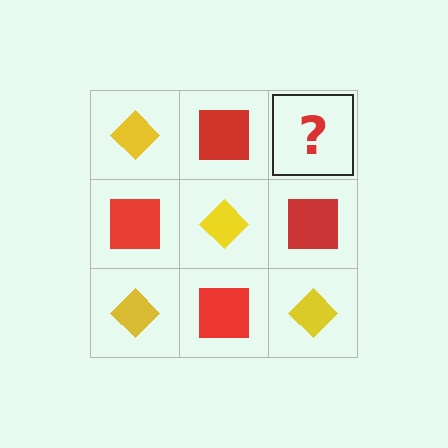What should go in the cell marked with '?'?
The missing cell should contain a yellow diamond.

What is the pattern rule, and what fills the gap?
The rule is that it alternates yellow diamond and red square in a checkerboard pattern. The gap should be filled with a yellow diamond.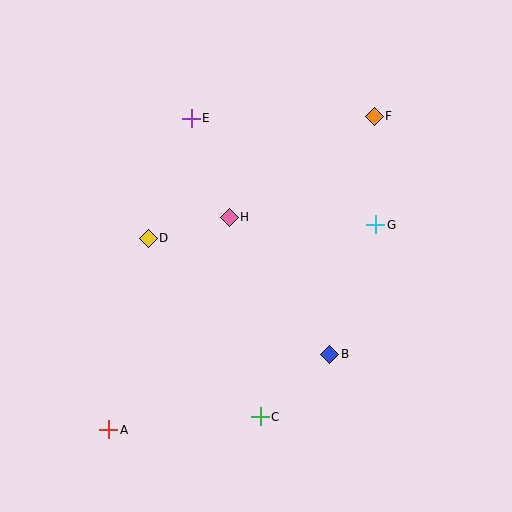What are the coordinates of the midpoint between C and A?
The midpoint between C and A is at (185, 423).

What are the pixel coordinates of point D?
Point D is at (148, 238).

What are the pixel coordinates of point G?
Point G is at (376, 225).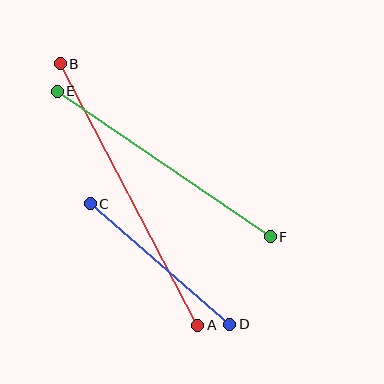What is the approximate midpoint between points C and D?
The midpoint is at approximately (160, 264) pixels.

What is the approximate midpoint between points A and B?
The midpoint is at approximately (129, 194) pixels.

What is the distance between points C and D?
The distance is approximately 184 pixels.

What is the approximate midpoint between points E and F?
The midpoint is at approximately (164, 164) pixels.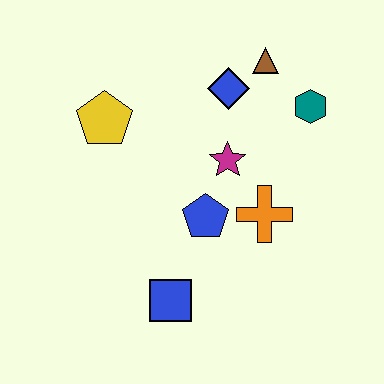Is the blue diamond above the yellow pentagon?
Yes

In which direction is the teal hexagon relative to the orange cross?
The teal hexagon is above the orange cross.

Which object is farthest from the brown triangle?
The blue square is farthest from the brown triangle.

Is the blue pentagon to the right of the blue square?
Yes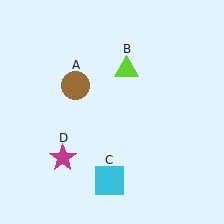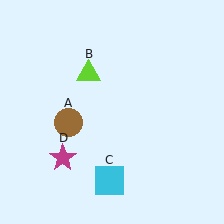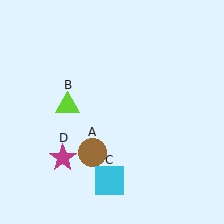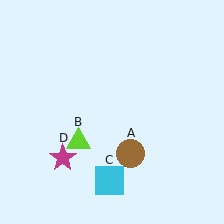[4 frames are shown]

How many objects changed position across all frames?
2 objects changed position: brown circle (object A), lime triangle (object B).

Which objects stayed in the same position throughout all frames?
Cyan square (object C) and magenta star (object D) remained stationary.